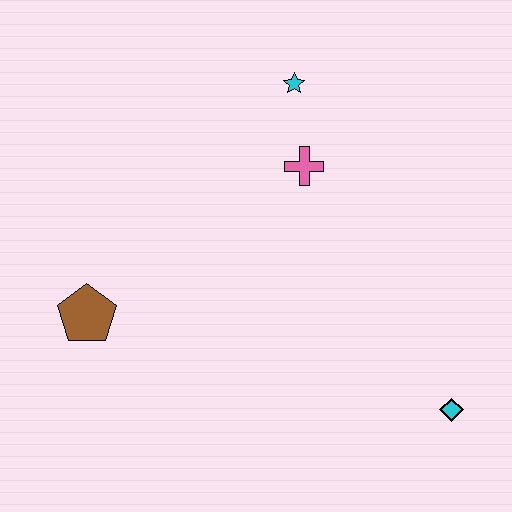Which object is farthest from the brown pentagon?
The cyan diamond is farthest from the brown pentagon.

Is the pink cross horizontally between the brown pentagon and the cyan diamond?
Yes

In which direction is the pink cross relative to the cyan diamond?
The pink cross is above the cyan diamond.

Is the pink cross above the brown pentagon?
Yes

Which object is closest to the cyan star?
The pink cross is closest to the cyan star.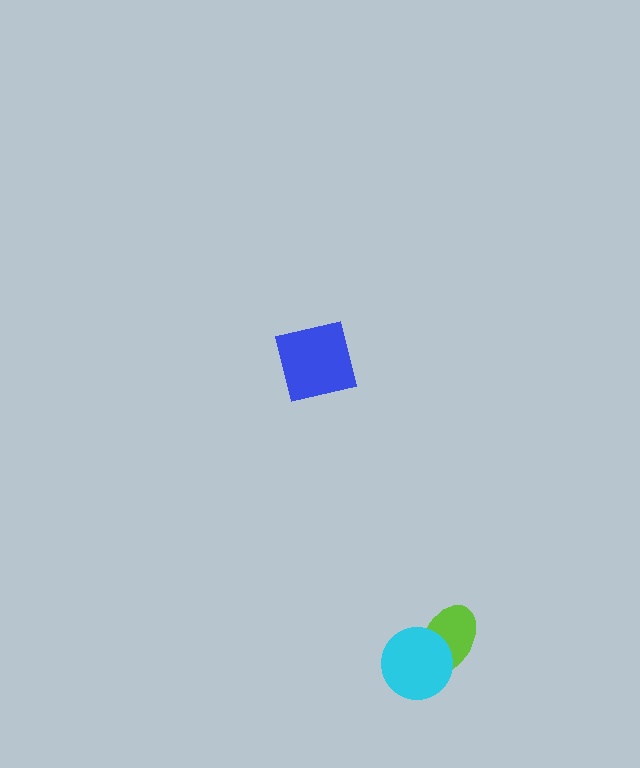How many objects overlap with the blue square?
0 objects overlap with the blue square.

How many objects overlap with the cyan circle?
1 object overlaps with the cyan circle.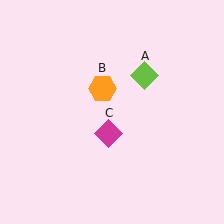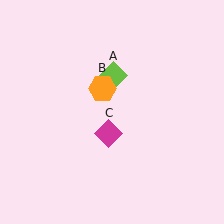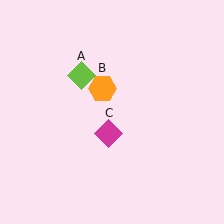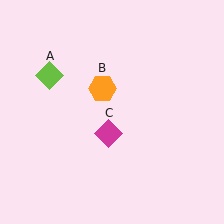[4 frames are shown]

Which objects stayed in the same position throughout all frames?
Orange hexagon (object B) and magenta diamond (object C) remained stationary.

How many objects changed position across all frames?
1 object changed position: lime diamond (object A).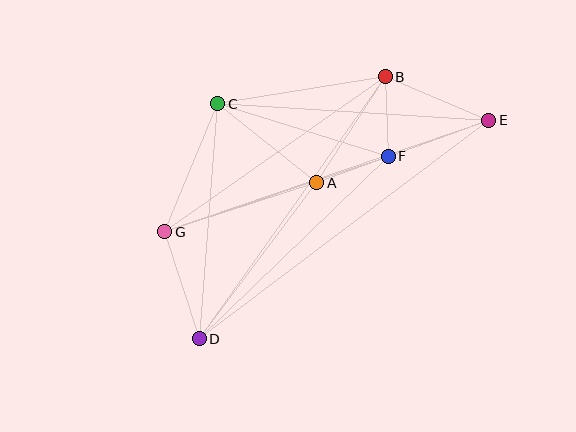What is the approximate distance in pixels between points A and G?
The distance between A and G is approximately 160 pixels.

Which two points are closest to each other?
Points A and F are closest to each other.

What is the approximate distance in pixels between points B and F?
The distance between B and F is approximately 79 pixels.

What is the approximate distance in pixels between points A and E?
The distance between A and E is approximately 183 pixels.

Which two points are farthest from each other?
Points D and E are farthest from each other.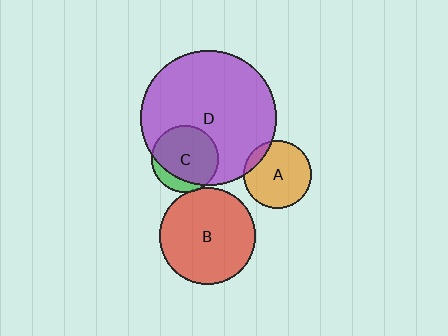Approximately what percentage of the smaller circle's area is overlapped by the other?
Approximately 10%.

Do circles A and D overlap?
Yes.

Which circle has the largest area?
Circle D (purple).